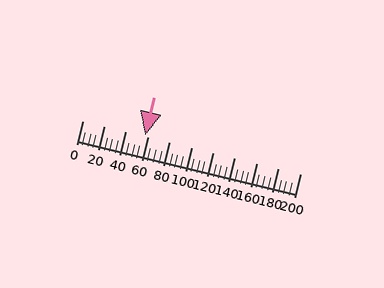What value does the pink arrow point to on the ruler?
The pink arrow points to approximately 57.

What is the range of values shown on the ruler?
The ruler shows values from 0 to 200.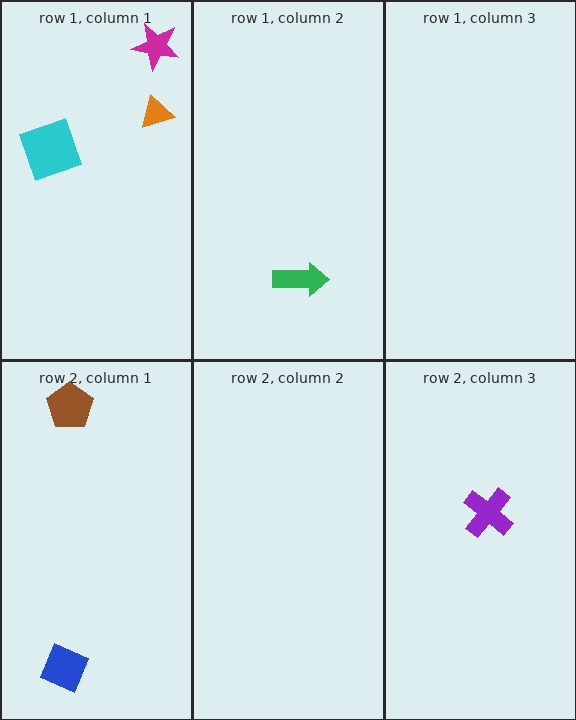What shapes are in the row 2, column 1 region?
The brown pentagon, the blue diamond.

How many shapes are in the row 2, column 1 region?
2.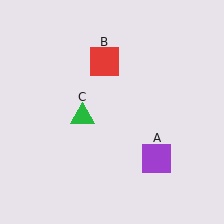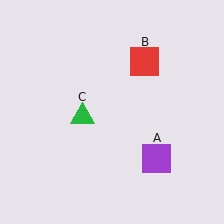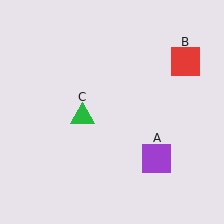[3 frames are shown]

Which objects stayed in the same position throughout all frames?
Purple square (object A) and green triangle (object C) remained stationary.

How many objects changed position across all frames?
1 object changed position: red square (object B).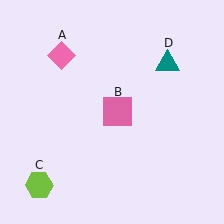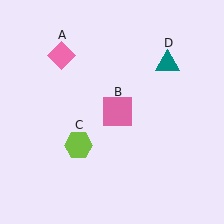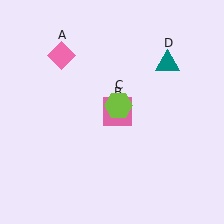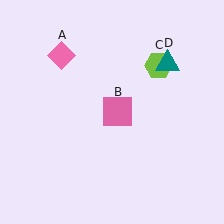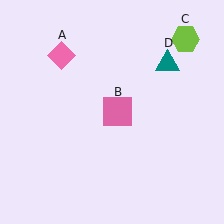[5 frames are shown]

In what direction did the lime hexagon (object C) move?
The lime hexagon (object C) moved up and to the right.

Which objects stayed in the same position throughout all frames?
Pink diamond (object A) and pink square (object B) and teal triangle (object D) remained stationary.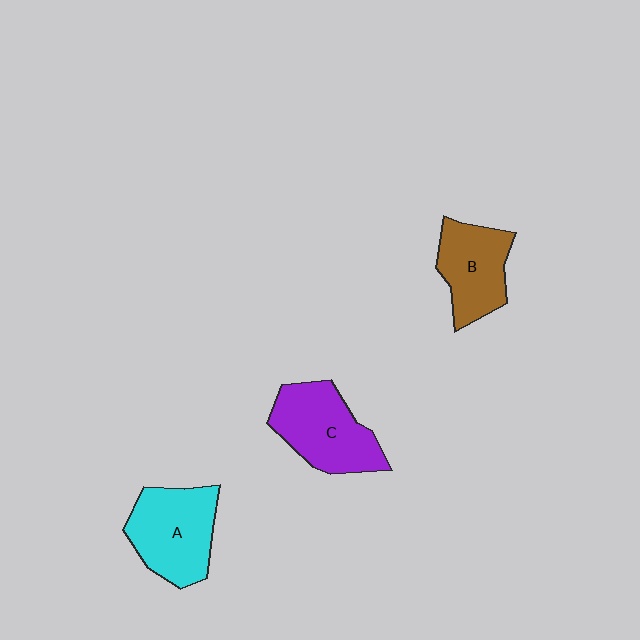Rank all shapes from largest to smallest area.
From largest to smallest: A (cyan), C (purple), B (brown).